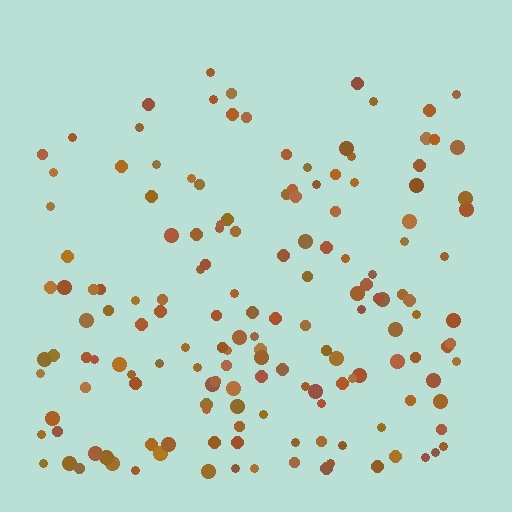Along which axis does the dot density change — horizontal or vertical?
Vertical.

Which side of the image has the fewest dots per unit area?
The top.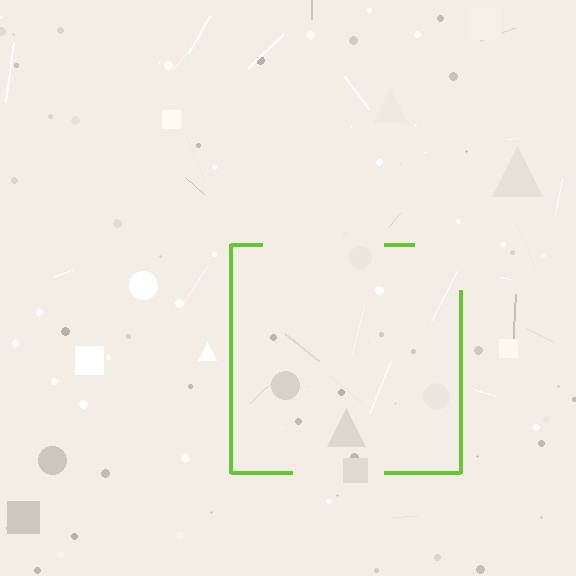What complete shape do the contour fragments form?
The contour fragments form a square.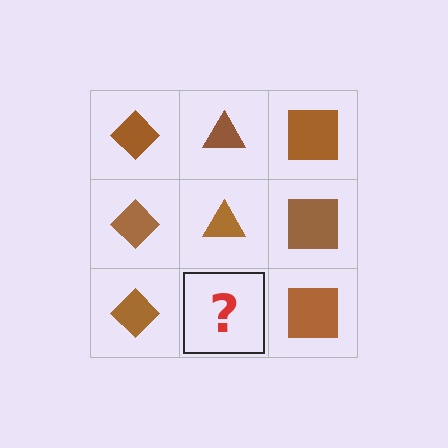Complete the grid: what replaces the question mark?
The question mark should be replaced with a brown triangle.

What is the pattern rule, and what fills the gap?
The rule is that each column has a consistent shape. The gap should be filled with a brown triangle.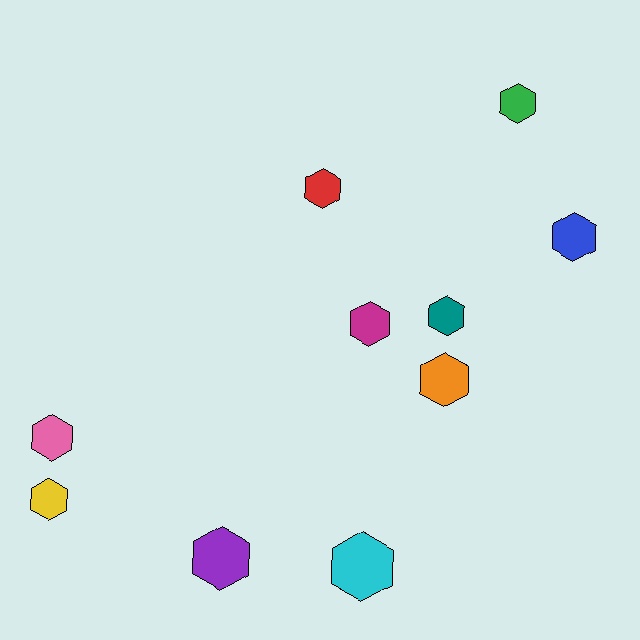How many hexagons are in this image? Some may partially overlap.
There are 10 hexagons.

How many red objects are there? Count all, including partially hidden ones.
There is 1 red object.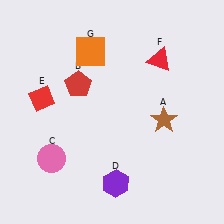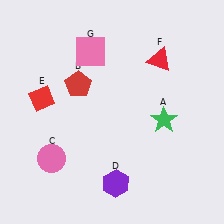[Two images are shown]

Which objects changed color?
A changed from brown to green. G changed from orange to pink.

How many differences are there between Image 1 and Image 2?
There are 2 differences between the two images.